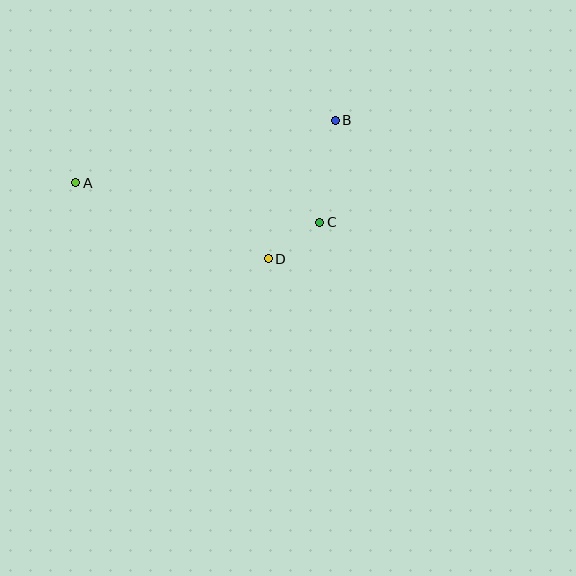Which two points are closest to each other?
Points C and D are closest to each other.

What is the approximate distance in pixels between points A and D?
The distance between A and D is approximately 207 pixels.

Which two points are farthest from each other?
Points A and B are farthest from each other.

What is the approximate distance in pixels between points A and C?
The distance between A and C is approximately 247 pixels.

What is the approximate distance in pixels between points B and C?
The distance between B and C is approximately 103 pixels.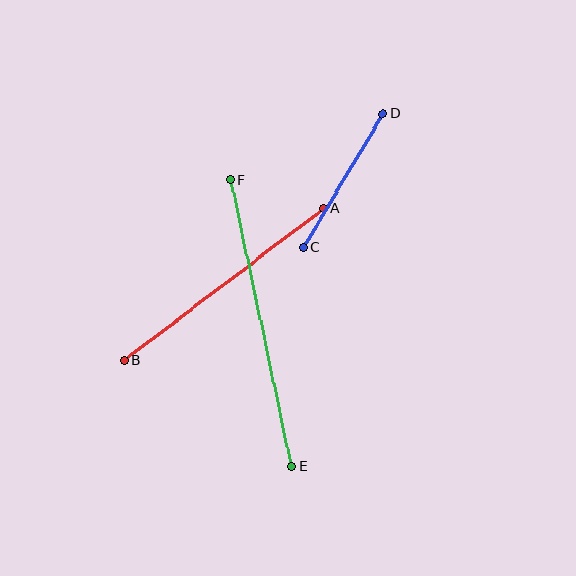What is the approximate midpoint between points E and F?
The midpoint is at approximately (261, 323) pixels.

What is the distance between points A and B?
The distance is approximately 250 pixels.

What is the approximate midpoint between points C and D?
The midpoint is at approximately (343, 180) pixels.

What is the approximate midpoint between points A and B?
The midpoint is at approximately (224, 284) pixels.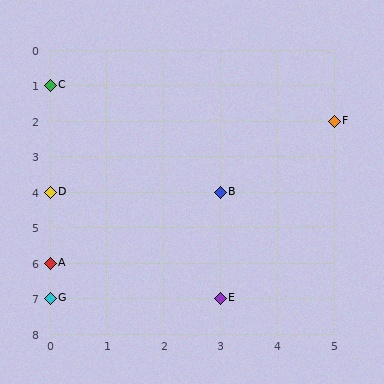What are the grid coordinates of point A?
Point A is at grid coordinates (0, 6).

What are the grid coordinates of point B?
Point B is at grid coordinates (3, 4).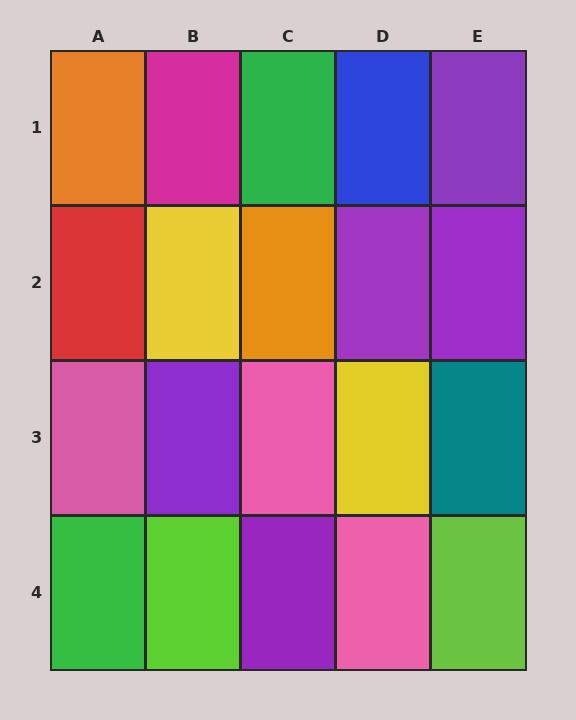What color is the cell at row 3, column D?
Yellow.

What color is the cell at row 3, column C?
Pink.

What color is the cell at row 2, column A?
Red.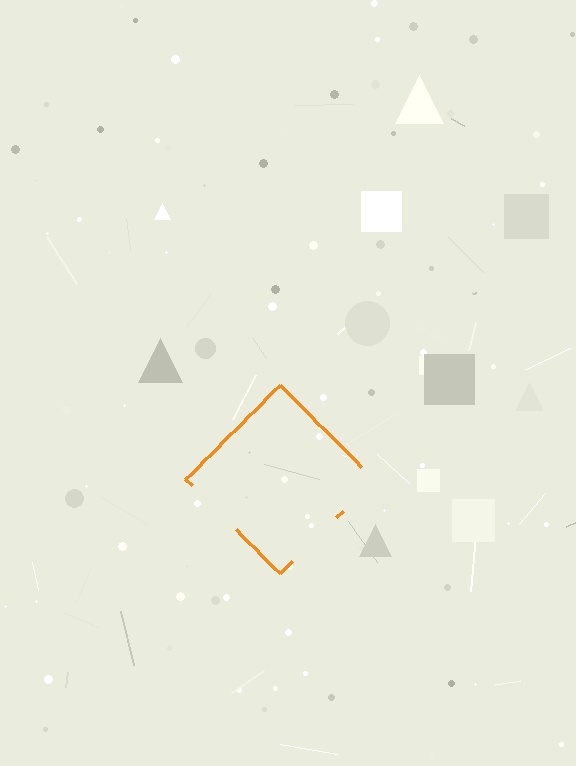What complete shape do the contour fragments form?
The contour fragments form a diamond.